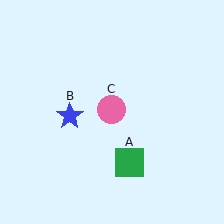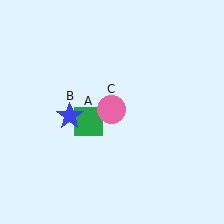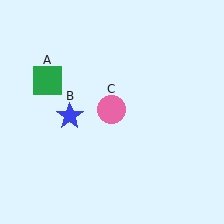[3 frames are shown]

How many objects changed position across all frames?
1 object changed position: green square (object A).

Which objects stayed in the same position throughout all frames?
Blue star (object B) and pink circle (object C) remained stationary.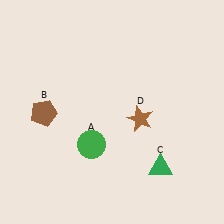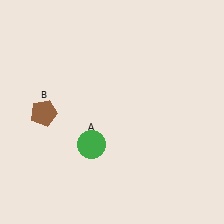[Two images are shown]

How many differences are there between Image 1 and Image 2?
There are 2 differences between the two images.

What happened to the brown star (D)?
The brown star (D) was removed in Image 2. It was in the bottom-right area of Image 1.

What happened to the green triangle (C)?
The green triangle (C) was removed in Image 2. It was in the bottom-right area of Image 1.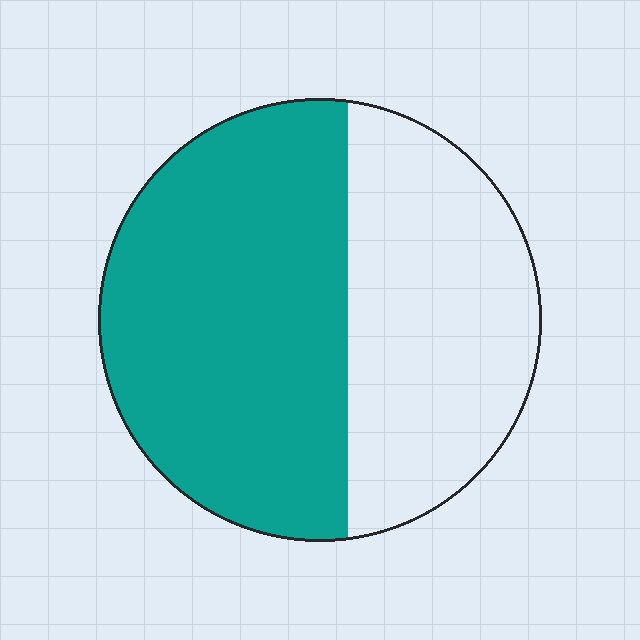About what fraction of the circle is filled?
About three fifths (3/5).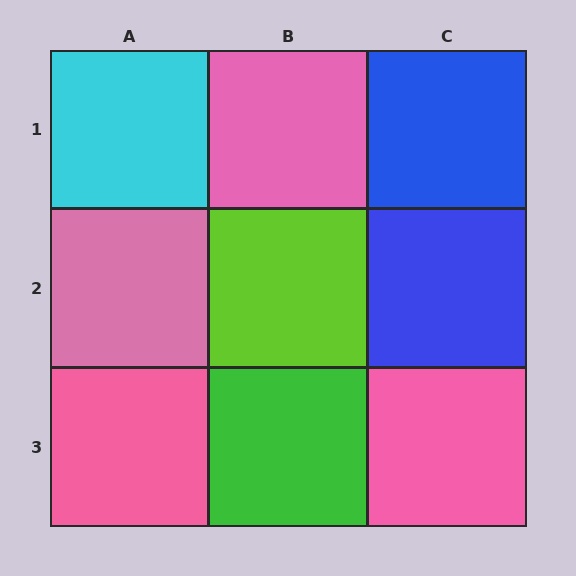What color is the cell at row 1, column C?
Blue.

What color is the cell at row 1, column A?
Cyan.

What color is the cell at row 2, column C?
Blue.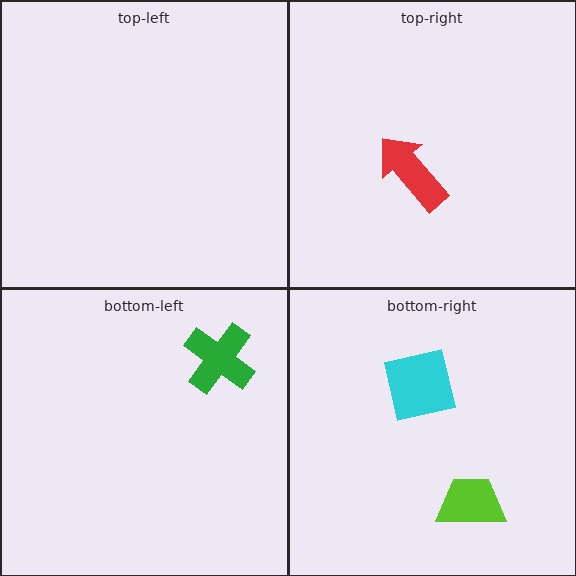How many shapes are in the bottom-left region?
1.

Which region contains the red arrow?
The top-right region.